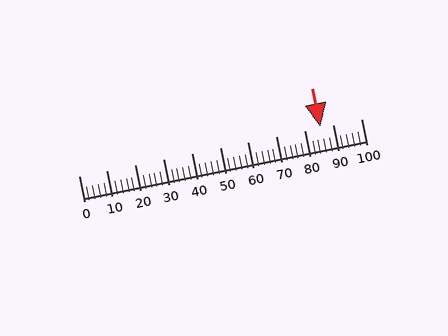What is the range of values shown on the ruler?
The ruler shows values from 0 to 100.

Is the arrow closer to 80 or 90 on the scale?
The arrow is closer to 90.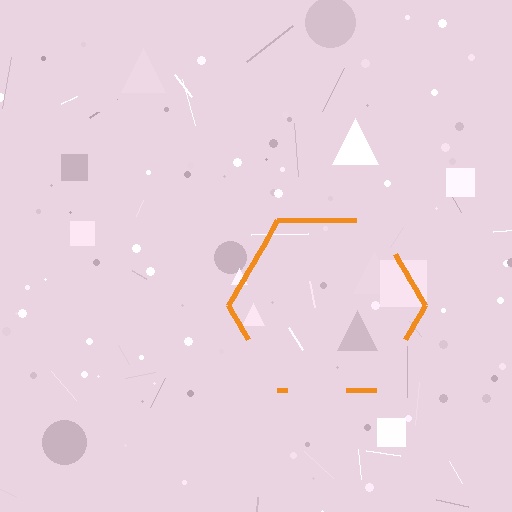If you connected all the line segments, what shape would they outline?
They would outline a hexagon.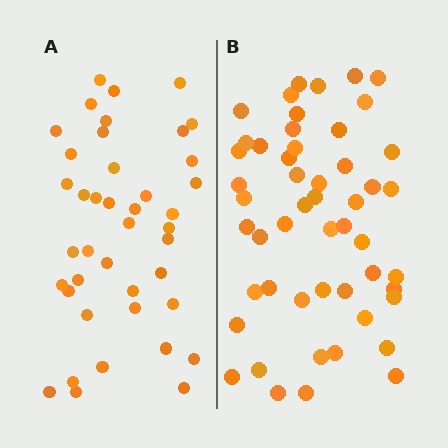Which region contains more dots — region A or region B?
Region B (the right region) has more dots.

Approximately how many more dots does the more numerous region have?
Region B has roughly 10 or so more dots than region A.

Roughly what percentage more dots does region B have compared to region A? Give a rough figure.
About 25% more.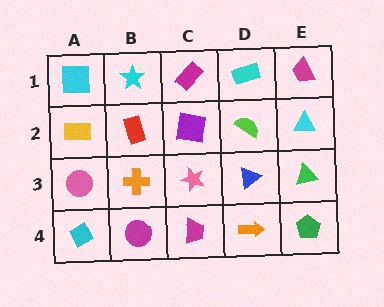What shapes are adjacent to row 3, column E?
A cyan triangle (row 2, column E), a green pentagon (row 4, column E), a blue triangle (row 3, column D).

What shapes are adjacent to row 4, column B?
An orange cross (row 3, column B), a cyan diamond (row 4, column A), a magenta trapezoid (row 4, column C).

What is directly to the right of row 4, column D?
A green pentagon.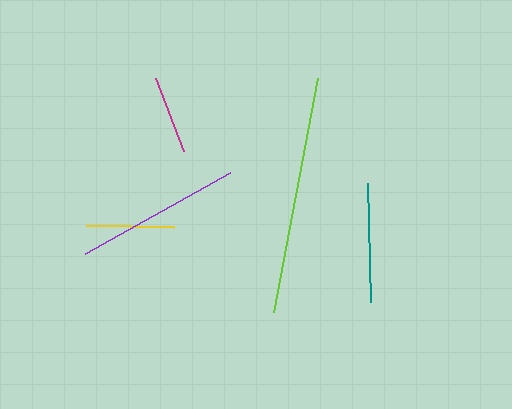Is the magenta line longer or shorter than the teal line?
The teal line is longer than the magenta line.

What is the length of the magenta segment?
The magenta segment is approximately 78 pixels long.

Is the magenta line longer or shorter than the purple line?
The purple line is longer than the magenta line.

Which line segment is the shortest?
The magenta line is the shortest at approximately 78 pixels.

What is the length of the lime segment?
The lime segment is approximately 238 pixels long.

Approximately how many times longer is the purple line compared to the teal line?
The purple line is approximately 1.4 times the length of the teal line.